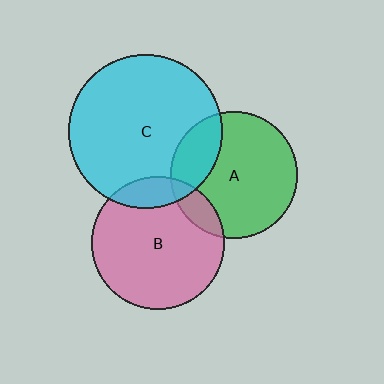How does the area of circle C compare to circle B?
Approximately 1.3 times.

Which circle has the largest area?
Circle C (cyan).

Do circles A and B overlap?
Yes.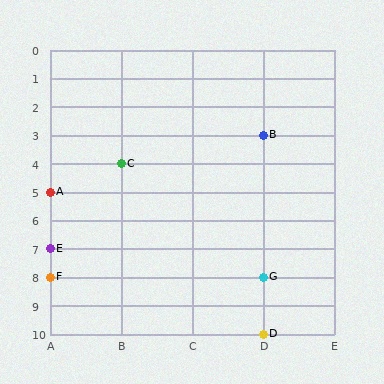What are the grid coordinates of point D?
Point D is at grid coordinates (D, 10).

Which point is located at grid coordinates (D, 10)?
Point D is at (D, 10).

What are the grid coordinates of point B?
Point B is at grid coordinates (D, 3).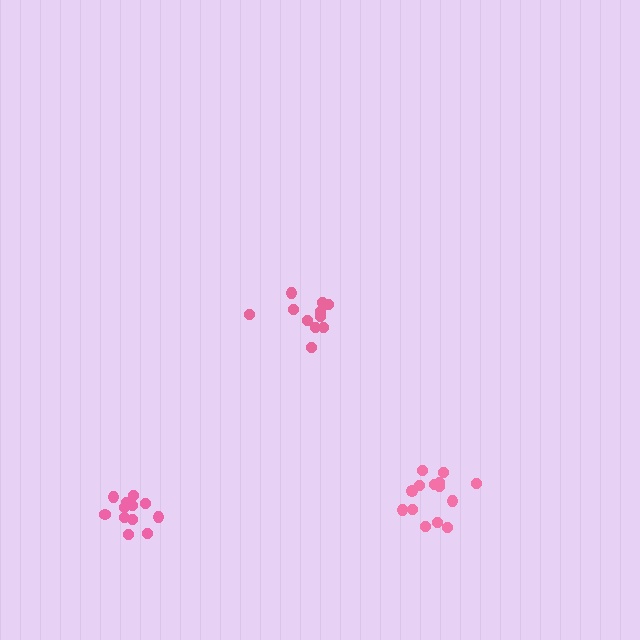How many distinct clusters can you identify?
There are 3 distinct clusters.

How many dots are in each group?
Group 1: 12 dots, Group 2: 11 dots, Group 3: 14 dots (37 total).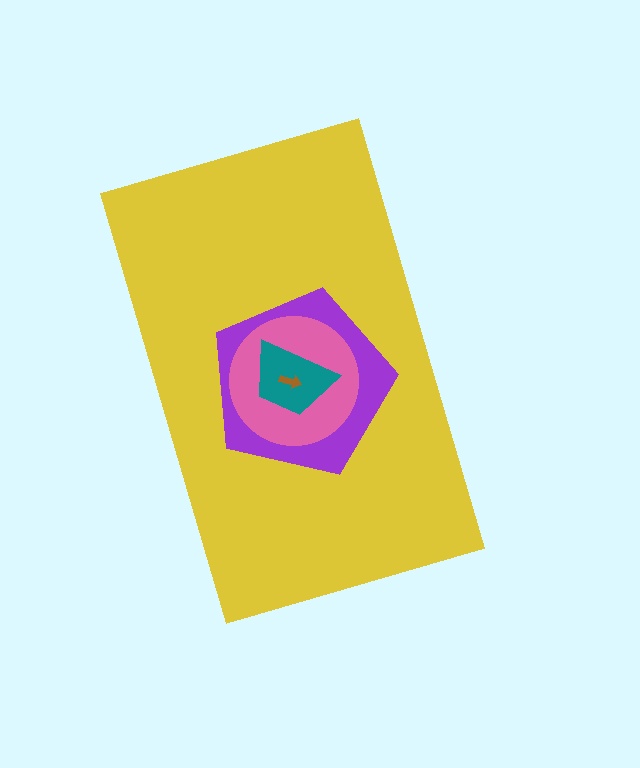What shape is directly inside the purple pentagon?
The pink circle.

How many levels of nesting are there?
5.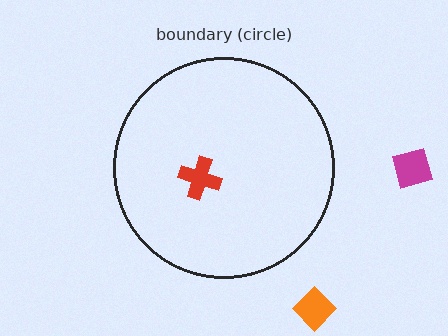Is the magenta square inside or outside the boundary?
Outside.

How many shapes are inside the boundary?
1 inside, 2 outside.